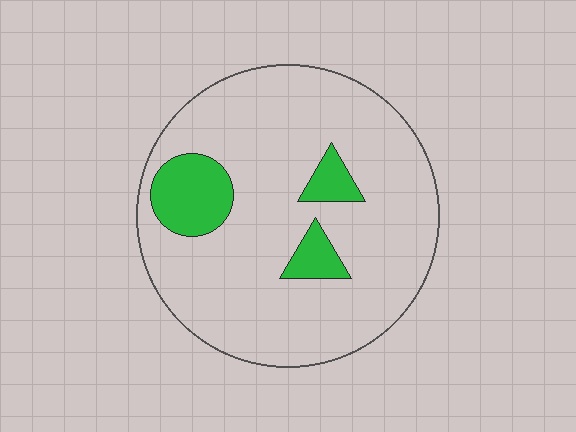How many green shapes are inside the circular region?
3.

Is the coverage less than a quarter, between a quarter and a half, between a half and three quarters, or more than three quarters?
Less than a quarter.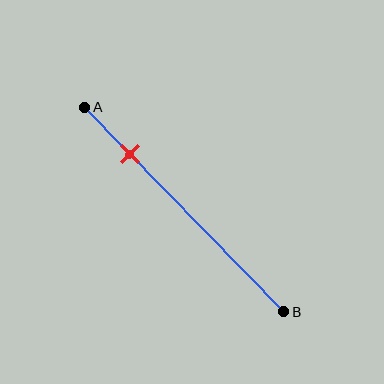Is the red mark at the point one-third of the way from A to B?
No, the mark is at about 25% from A, not at the 33% one-third point.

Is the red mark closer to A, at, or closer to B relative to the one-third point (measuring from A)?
The red mark is closer to point A than the one-third point of segment AB.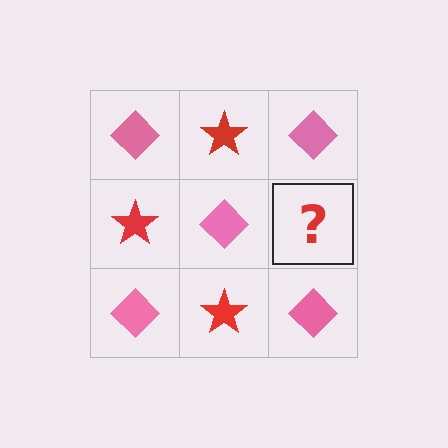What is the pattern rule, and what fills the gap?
The rule is that it alternates pink diamond and red star in a checkerboard pattern. The gap should be filled with a red star.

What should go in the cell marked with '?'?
The missing cell should contain a red star.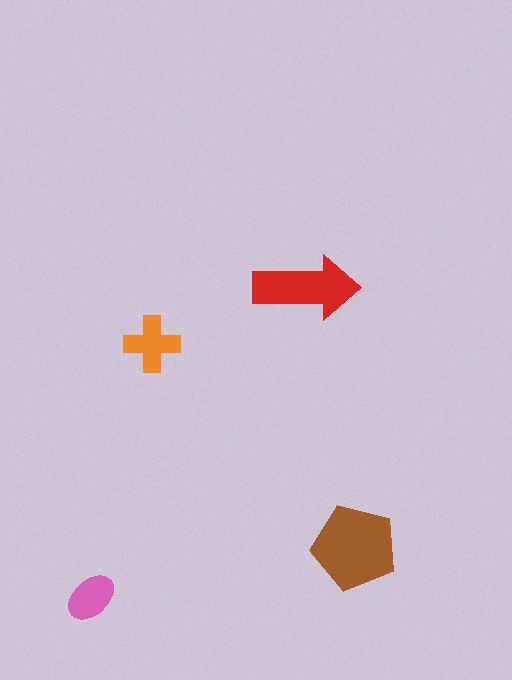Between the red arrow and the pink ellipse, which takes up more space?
The red arrow.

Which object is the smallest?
The pink ellipse.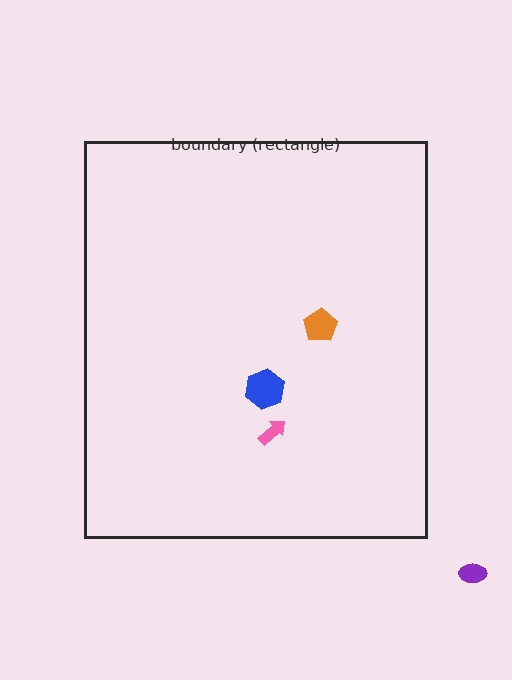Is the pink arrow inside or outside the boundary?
Inside.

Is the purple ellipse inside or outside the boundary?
Outside.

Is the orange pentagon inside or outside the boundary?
Inside.